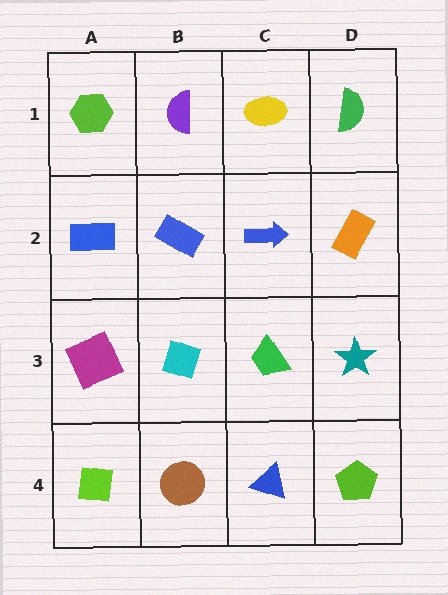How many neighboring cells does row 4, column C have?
3.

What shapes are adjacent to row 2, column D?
A green semicircle (row 1, column D), a teal star (row 3, column D), a blue arrow (row 2, column C).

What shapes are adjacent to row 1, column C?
A blue arrow (row 2, column C), a purple semicircle (row 1, column B), a green semicircle (row 1, column D).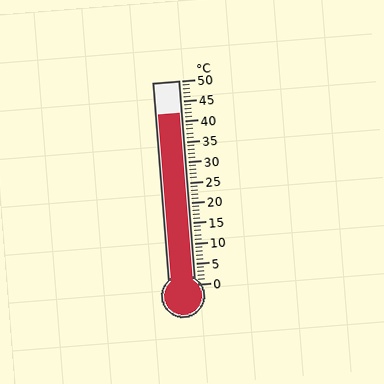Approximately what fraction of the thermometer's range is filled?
The thermometer is filled to approximately 85% of its range.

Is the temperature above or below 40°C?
The temperature is above 40°C.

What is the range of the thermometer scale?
The thermometer scale ranges from 0°C to 50°C.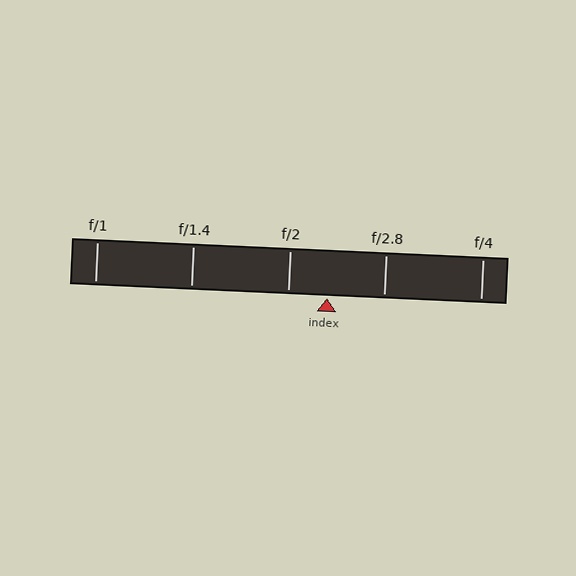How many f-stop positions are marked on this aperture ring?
There are 5 f-stop positions marked.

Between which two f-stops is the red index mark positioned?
The index mark is between f/2 and f/2.8.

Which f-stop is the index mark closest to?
The index mark is closest to f/2.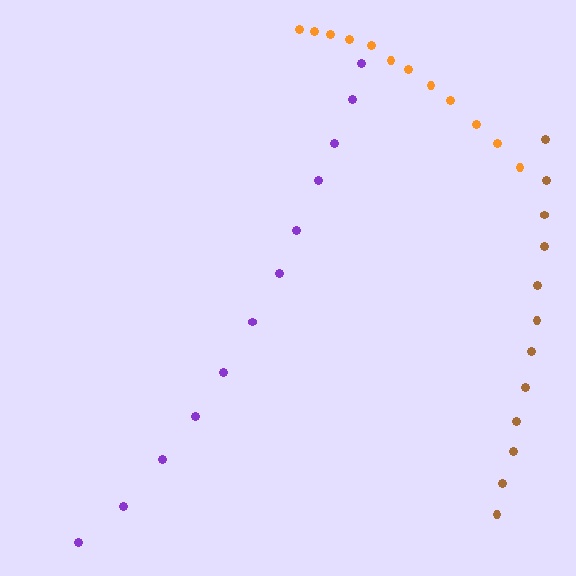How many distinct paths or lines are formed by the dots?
There are 3 distinct paths.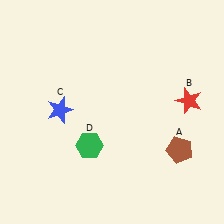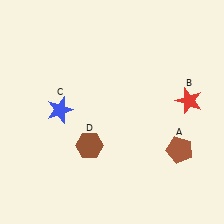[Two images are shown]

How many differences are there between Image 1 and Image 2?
There is 1 difference between the two images.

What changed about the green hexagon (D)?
In Image 1, D is green. In Image 2, it changed to brown.